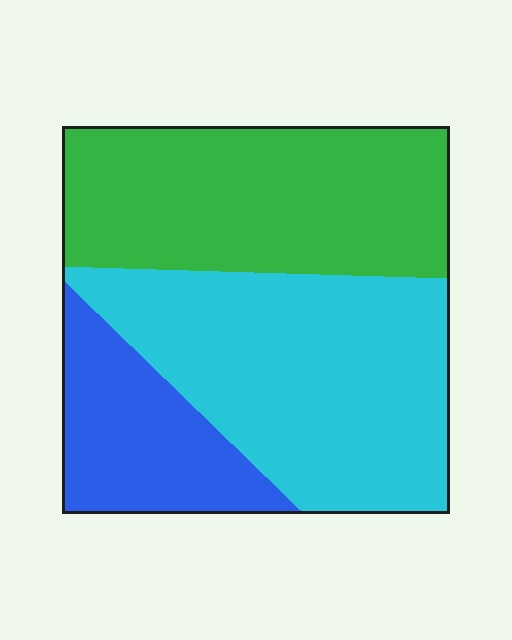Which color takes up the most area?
Cyan, at roughly 45%.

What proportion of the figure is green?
Green covers 38% of the figure.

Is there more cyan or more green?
Cyan.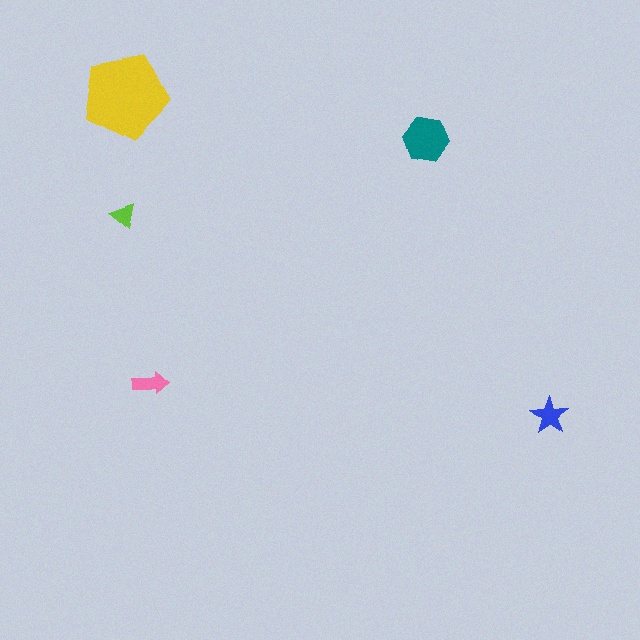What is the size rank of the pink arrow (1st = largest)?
4th.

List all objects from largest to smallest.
The yellow pentagon, the teal hexagon, the blue star, the pink arrow, the lime triangle.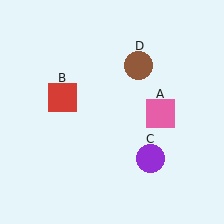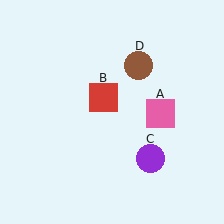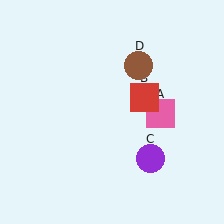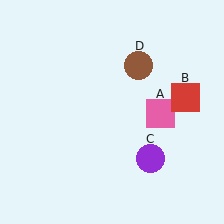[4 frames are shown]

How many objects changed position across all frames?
1 object changed position: red square (object B).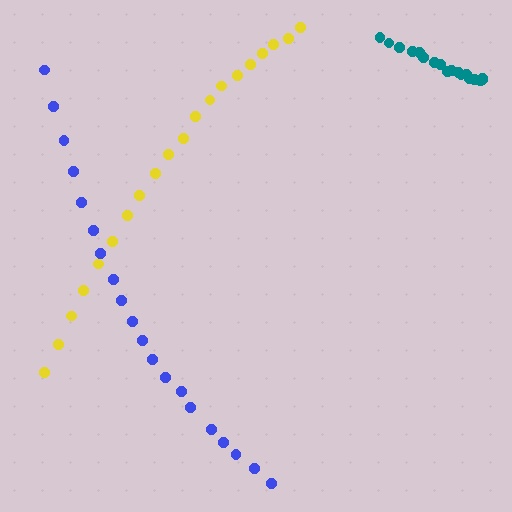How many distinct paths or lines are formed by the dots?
There are 3 distinct paths.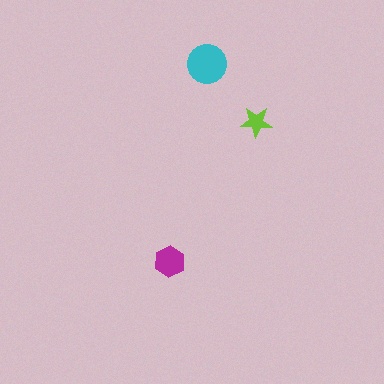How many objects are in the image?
There are 3 objects in the image.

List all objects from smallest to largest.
The lime star, the magenta hexagon, the cyan circle.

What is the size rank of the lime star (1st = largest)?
3rd.